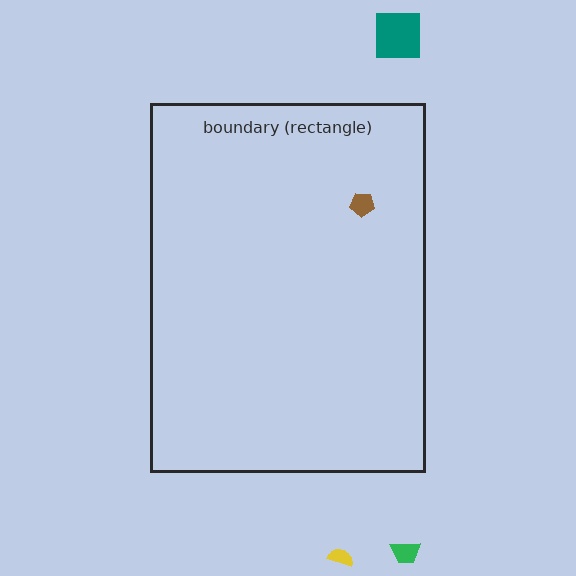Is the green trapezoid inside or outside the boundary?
Outside.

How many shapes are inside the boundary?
1 inside, 3 outside.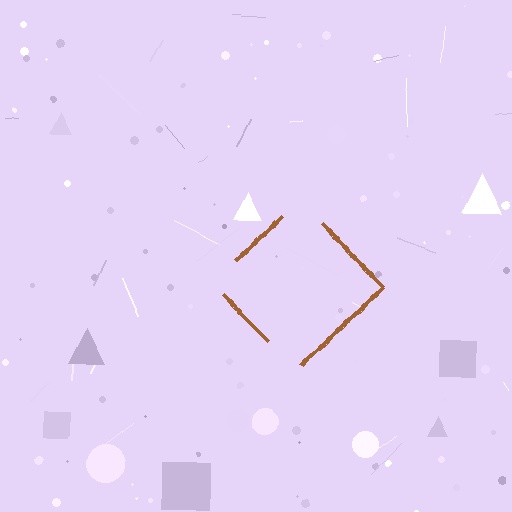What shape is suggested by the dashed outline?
The dashed outline suggests a diamond.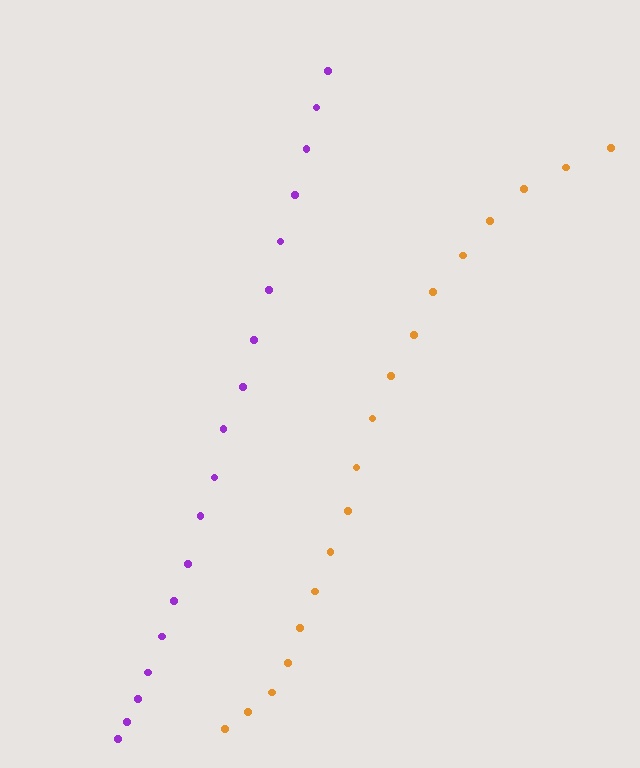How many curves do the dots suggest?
There are 2 distinct paths.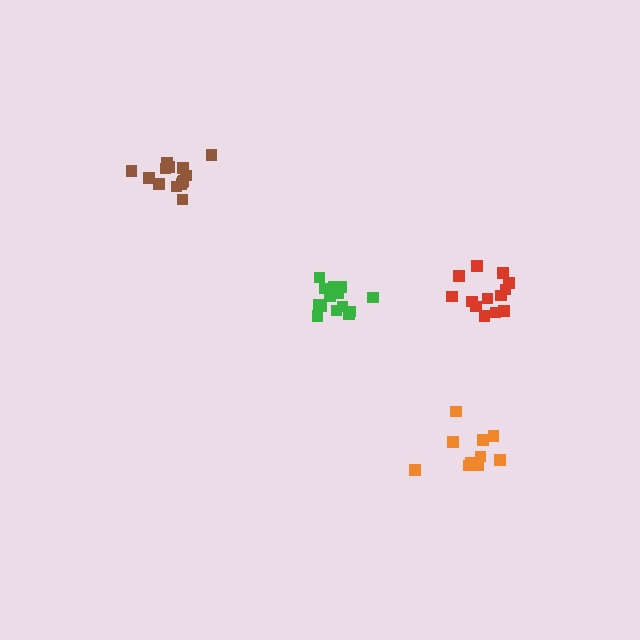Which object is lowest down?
The orange cluster is bottommost.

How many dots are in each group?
Group 1: 14 dots, Group 2: 13 dots, Group 3: 10 dots, Group 4: 14 dots (51 total).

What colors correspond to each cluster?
The clusters are colored: green, red, orange, brown.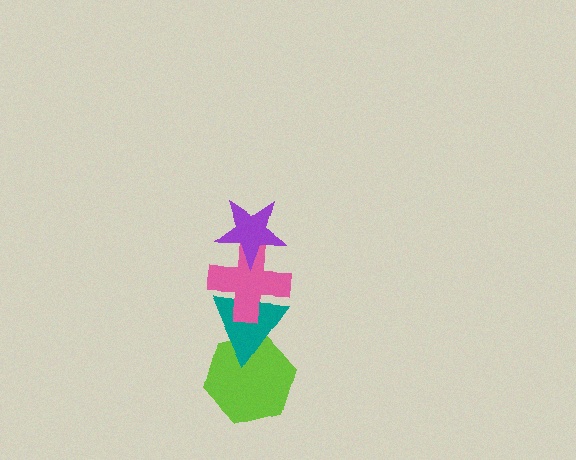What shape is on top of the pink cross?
The purple star is on top of the pink cross.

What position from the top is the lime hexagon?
The lime hexagon is 4th from the top.